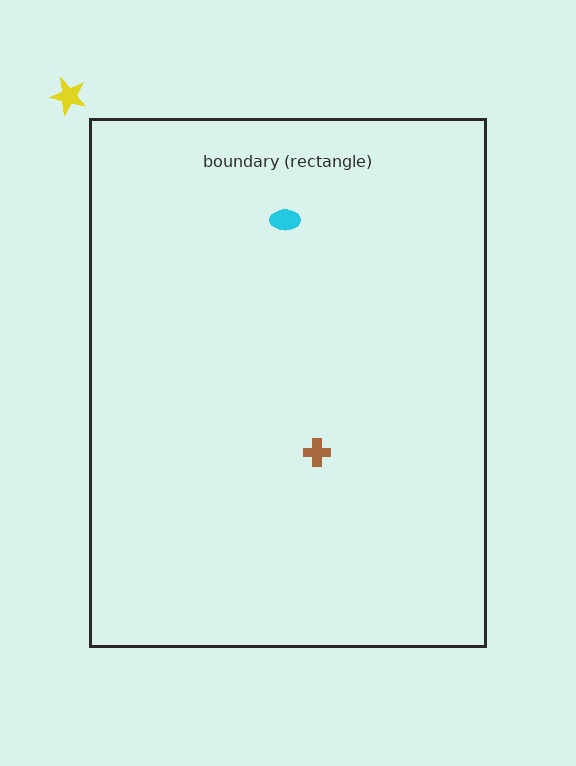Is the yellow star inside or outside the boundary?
Outside.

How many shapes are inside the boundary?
2 inside, 1 outside.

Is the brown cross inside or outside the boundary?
Inside.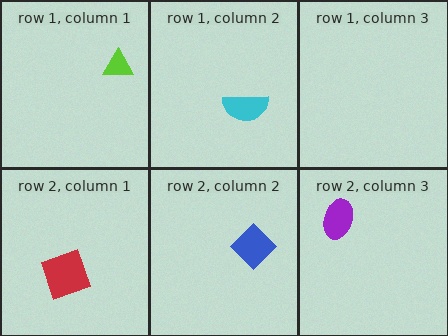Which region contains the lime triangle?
The row 1, column 1 region.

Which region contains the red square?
The row 2, column 1 region.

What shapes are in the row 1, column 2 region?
The cyan semicircle.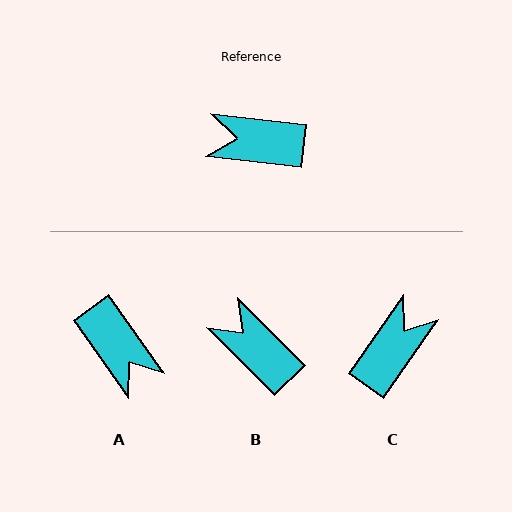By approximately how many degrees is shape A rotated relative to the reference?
Approximately 132 degrees counter-clockwise.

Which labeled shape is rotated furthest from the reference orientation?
A, about 132 degrees away.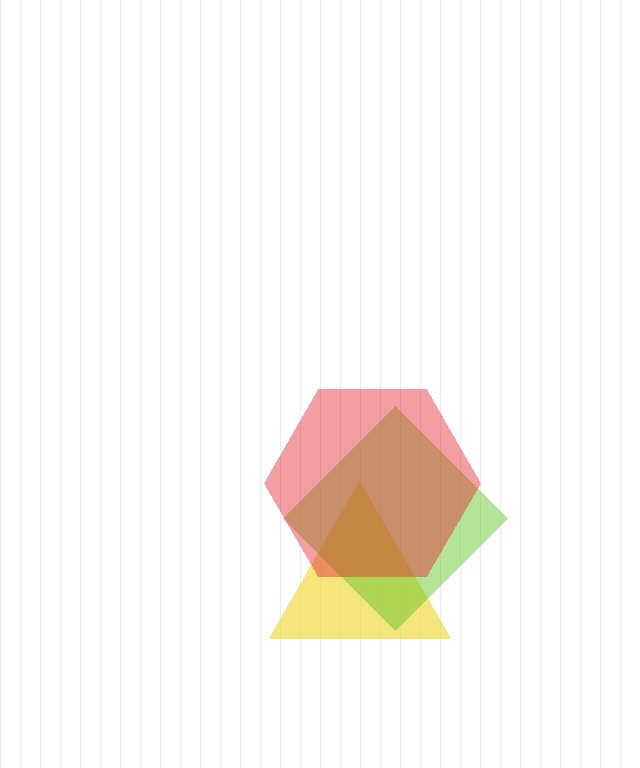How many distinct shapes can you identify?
There are 3 distinct shapes: a yellow triangle, a lime diamond, a red hexagon.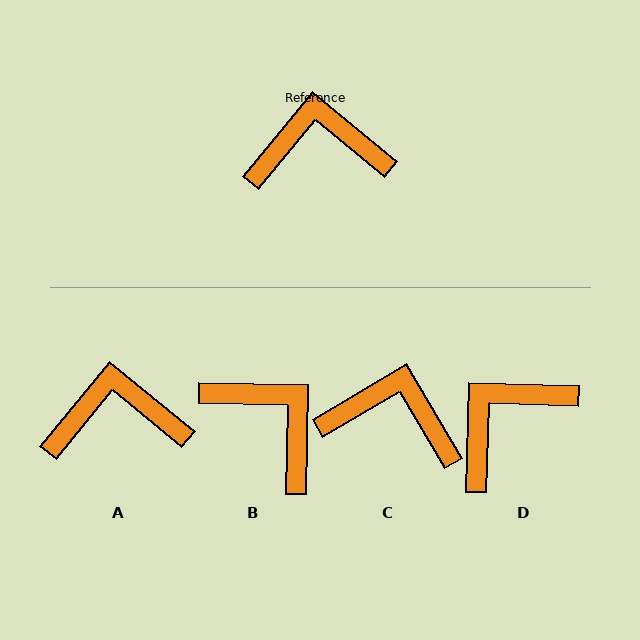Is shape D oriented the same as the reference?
No, it is off by about 38 degrees.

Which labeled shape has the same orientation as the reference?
A.